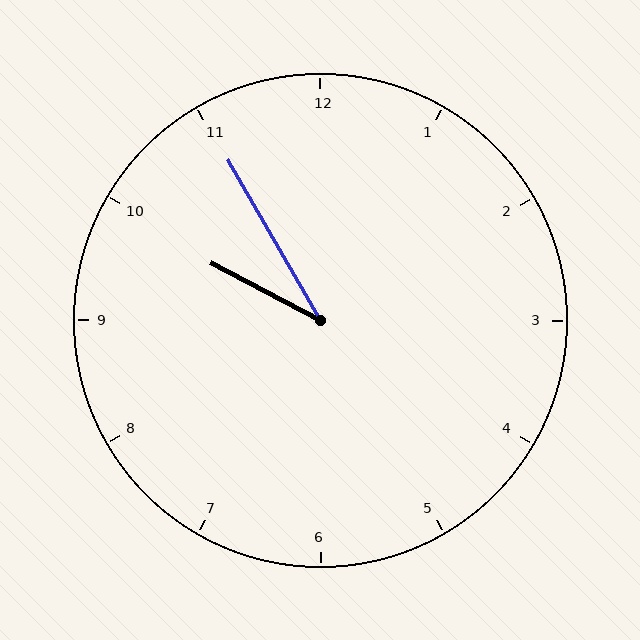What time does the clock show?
9:55.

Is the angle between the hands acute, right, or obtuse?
It is acute.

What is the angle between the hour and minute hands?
Approximately 32 degrees.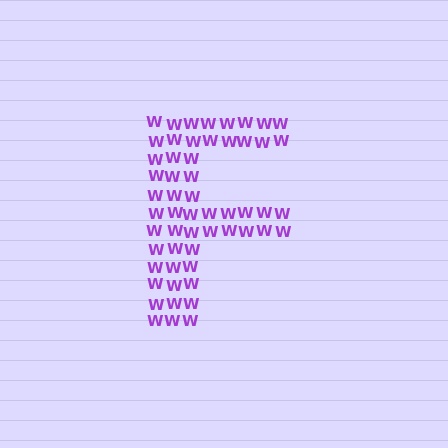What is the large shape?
The large shape is the letter F.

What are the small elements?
The small elements are letter W's.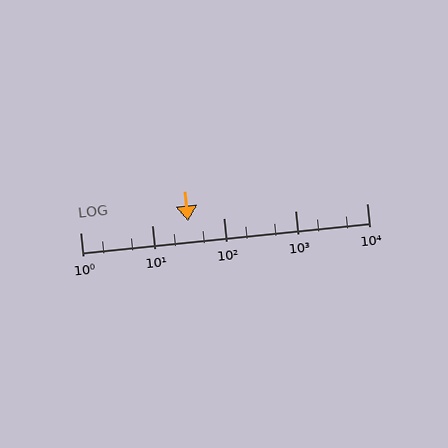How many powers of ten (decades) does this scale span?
The scale spans 4 decades, from 1 to 10000.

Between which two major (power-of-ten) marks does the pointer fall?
The pointer is between 10 and 100.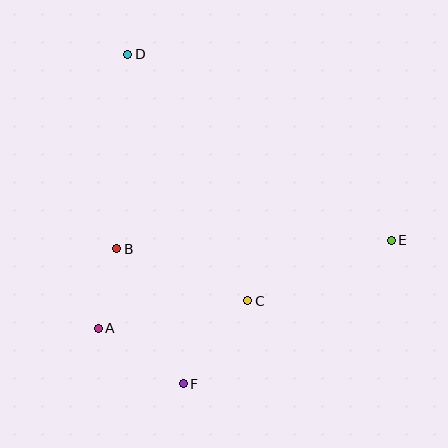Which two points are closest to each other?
Points A and B are closest to each other.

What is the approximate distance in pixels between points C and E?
The distance between C and E is approximately 156 pixels.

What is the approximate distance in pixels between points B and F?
The distance between B and F is approximately 150 pixels.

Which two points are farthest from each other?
Points D and F are farthest from each other.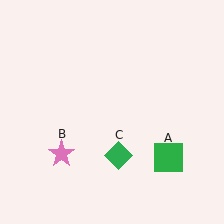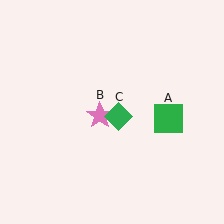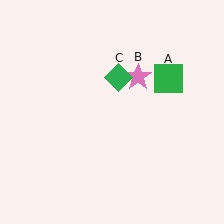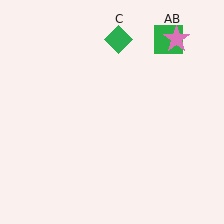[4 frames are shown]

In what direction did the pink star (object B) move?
The pink star (object B) moved up and to the right.